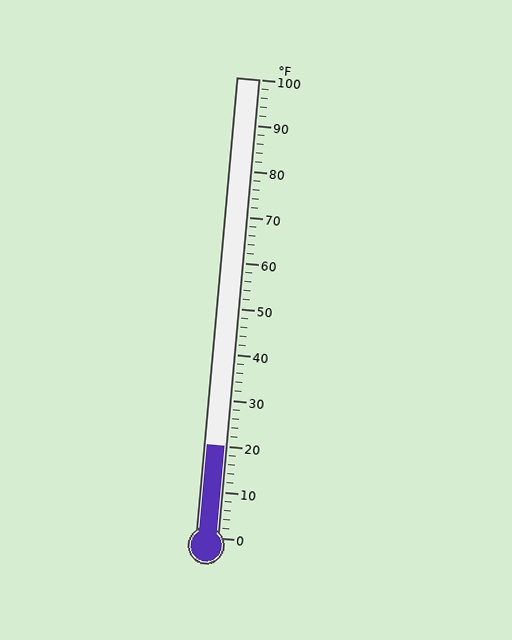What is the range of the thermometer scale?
The thermometer scale ranges from 0°F to 100°F.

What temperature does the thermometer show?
The thermometer shows approximately 20°F.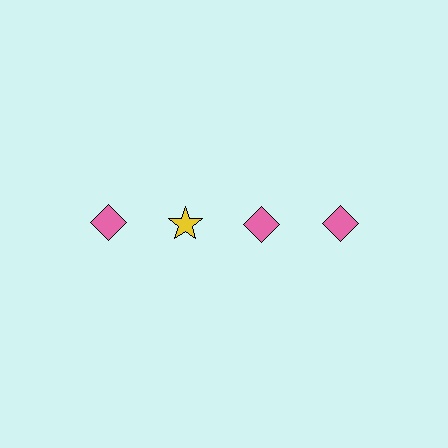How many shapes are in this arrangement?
There are 4 shapes arranged in a grid pattern.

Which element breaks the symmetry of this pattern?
The yellow star in the top row, second from left column breaks the symmetry. All other shapes are pink diamonds.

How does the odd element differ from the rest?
It differs in both color (yellow instead of pink) and shape (star instead of diamond).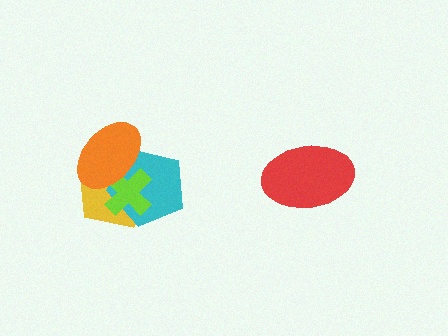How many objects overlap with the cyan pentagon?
3 objects overlap with the cyan pentagon.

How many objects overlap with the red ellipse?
0 objects overlap with the red ellipse.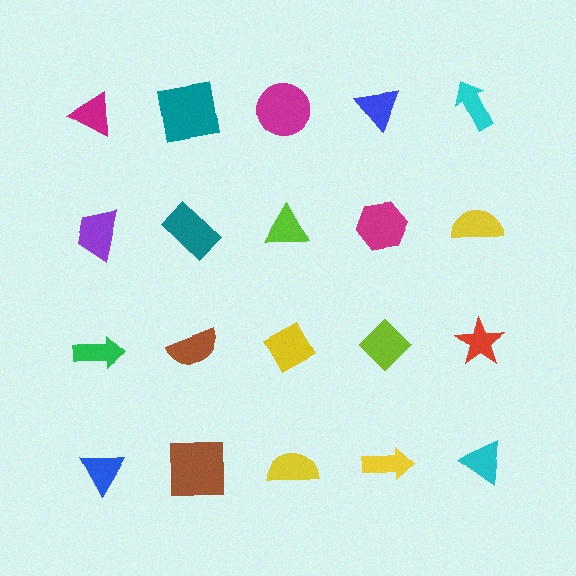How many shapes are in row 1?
5 shapes.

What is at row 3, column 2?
A brown semicircle.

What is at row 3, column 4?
A lime diamond.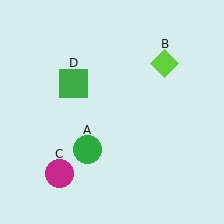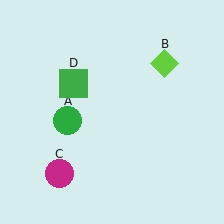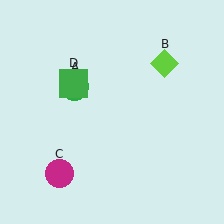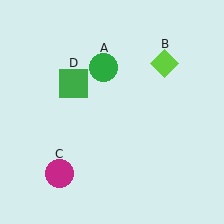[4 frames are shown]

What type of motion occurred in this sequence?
The green circle (object A) rotated clockwise around the center of the scene.